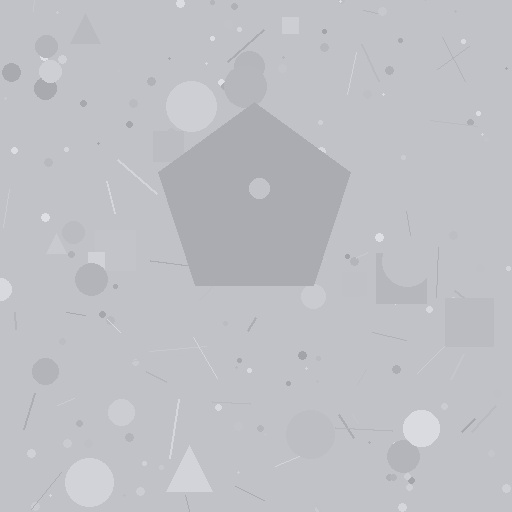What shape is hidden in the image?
A pentagon is hidden in the image.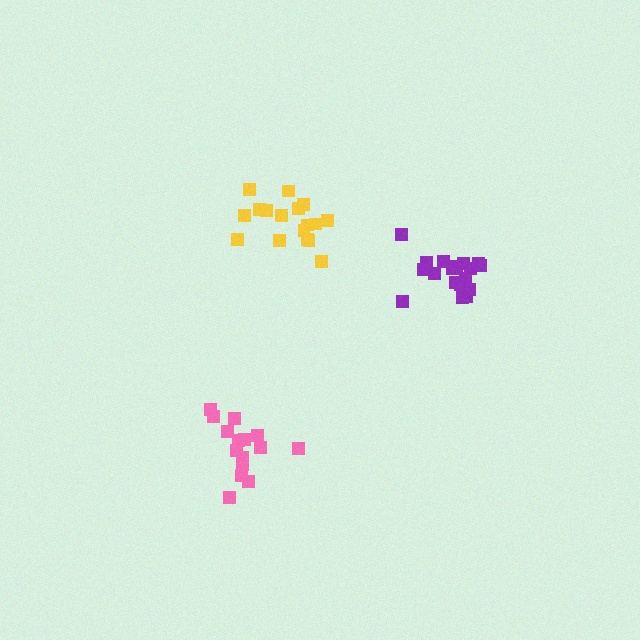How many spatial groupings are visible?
There are 3 spatial groupings.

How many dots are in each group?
Group 1: 15 dots, Group 2: 17 dots, Group 3: 18 dots (50 total).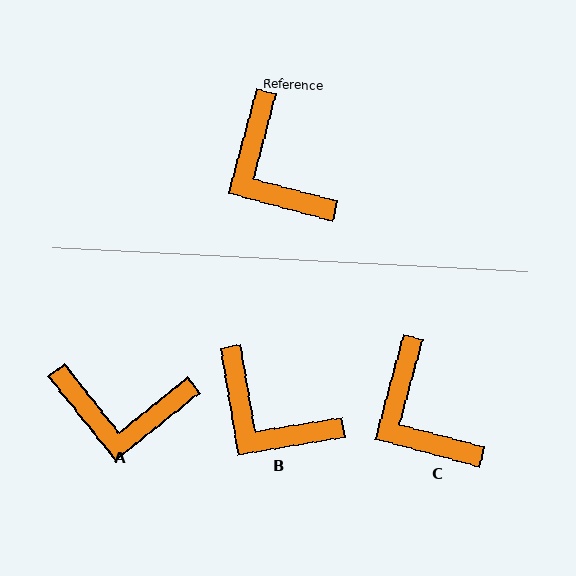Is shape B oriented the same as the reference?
No, it is off by about 24 degrees.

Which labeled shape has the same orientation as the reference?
C.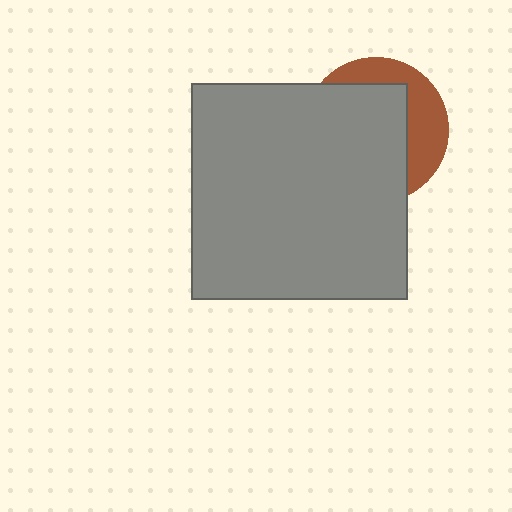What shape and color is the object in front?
The object in front is a gray square.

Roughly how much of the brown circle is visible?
A small part of it is visible (roughly 34%).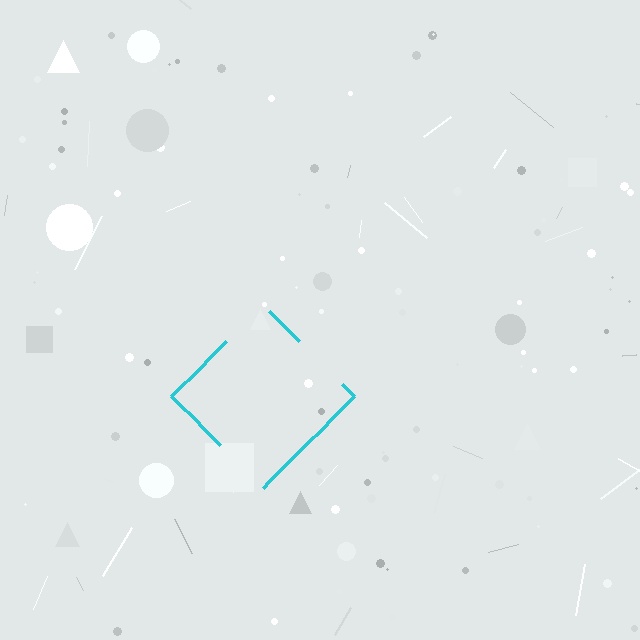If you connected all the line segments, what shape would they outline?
They would outline a diamond.